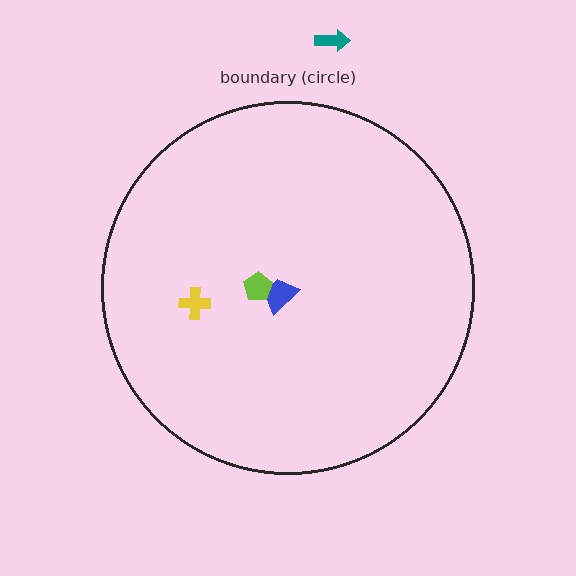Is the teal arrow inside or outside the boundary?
Outside.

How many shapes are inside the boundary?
3 inside, 1 outside.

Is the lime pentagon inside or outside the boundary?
Inside.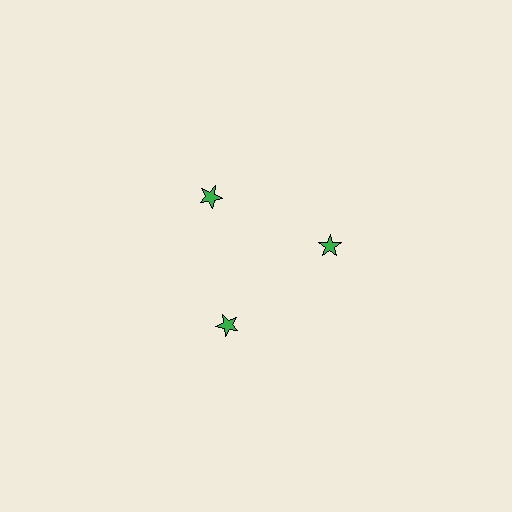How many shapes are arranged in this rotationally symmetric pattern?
There are 3 shapes, arranged in 3 groups of 1.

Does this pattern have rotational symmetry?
Yes, this pattern has 3-fold rotational symmetry. It looks the same after rotating 120 degrees around the center.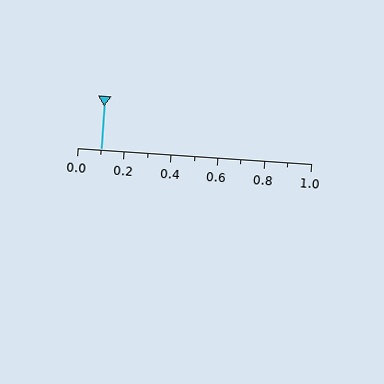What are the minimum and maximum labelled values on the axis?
The axis runs from 0.0 to 1.0.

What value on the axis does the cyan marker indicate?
The marker indicates approximately 0.1.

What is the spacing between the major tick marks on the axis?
The major ticks are spaced 0.2 apart.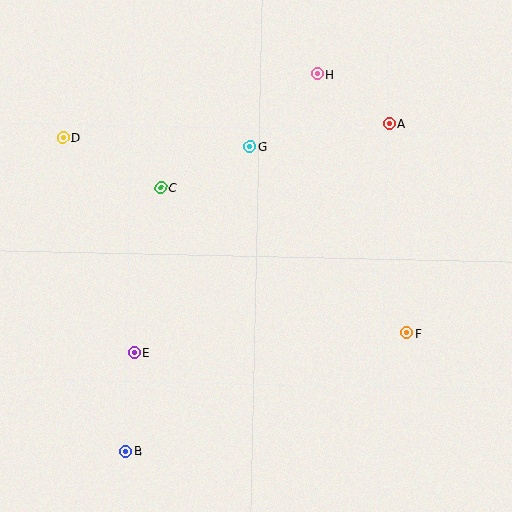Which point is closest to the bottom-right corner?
Point F is closest to the bottom-right corner.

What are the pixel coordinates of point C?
Point C is at (161, 187).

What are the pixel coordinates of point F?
Point F is at (407, 333).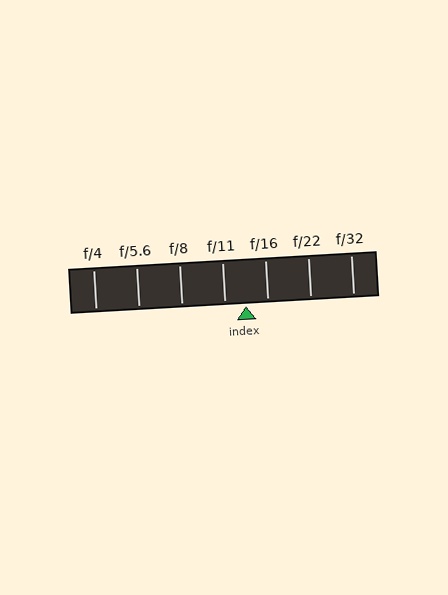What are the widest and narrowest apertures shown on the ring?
The widest aperture shown is f/4 and the narrowest is f/32.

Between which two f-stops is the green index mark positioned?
The index mark is between f/11 and f/16.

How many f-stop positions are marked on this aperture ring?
There are 7 f-stop positions marked.